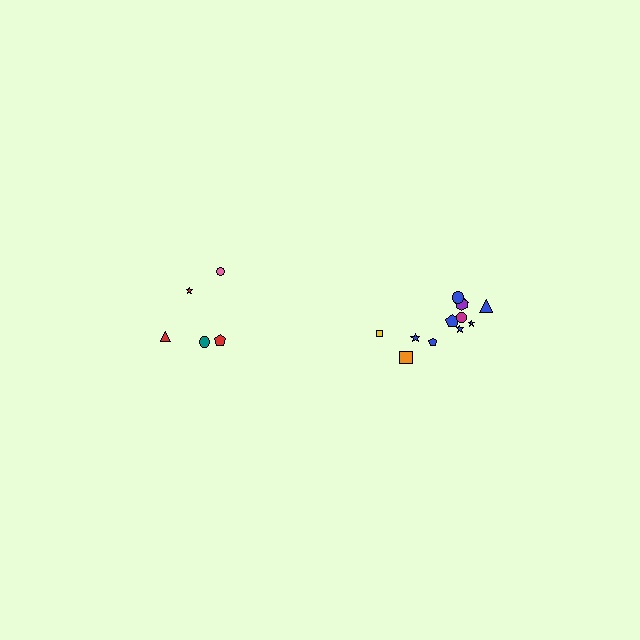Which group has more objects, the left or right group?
The right group.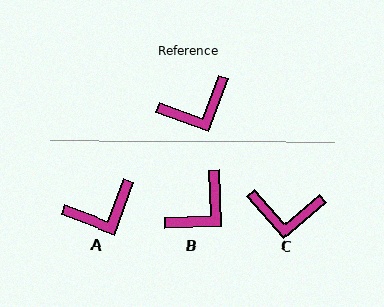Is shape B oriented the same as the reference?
No, it is off by about 22 degrees.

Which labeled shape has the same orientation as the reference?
A.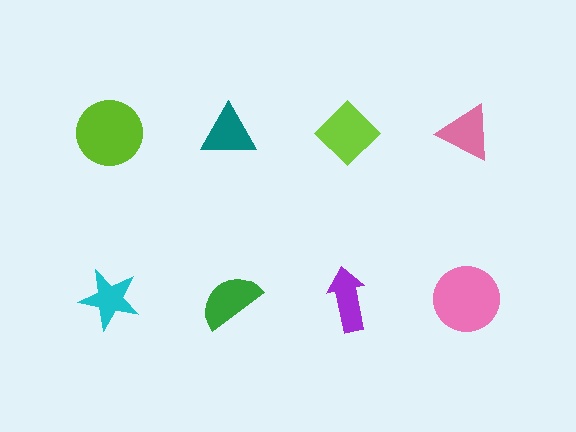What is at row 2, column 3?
A purple arrow.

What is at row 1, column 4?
A pink triangle.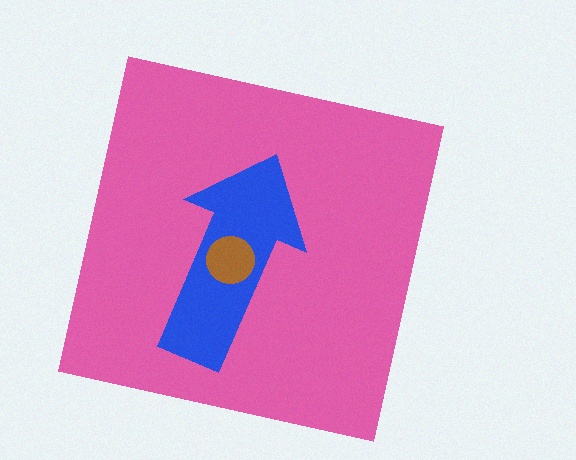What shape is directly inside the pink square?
The blue arrow.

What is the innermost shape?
The brown circle.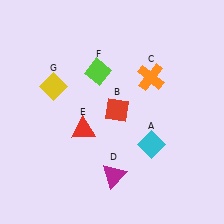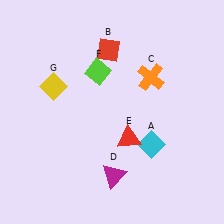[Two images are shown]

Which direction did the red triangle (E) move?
The red triangle (E) moved right.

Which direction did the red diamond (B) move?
The red diamond (B) moved up.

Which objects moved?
The objects that moved are: the red diamond (B), the red triangle (E).